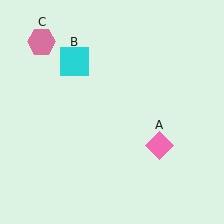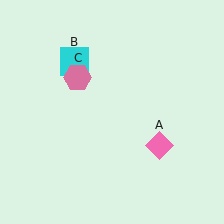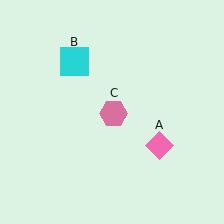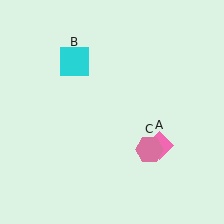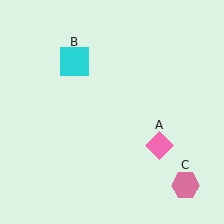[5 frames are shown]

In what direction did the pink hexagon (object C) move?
The pink hexagon (object C) moved down and to the right.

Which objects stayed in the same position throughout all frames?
Pink diamond (object A) and cyan square (object B) remained stationary.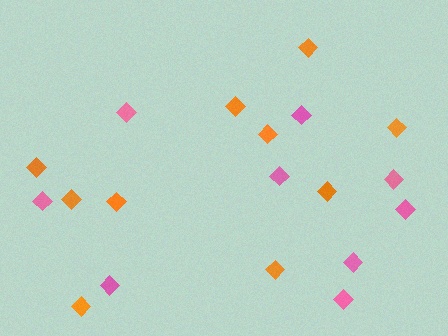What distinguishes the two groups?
There are 2 groups: one group of orange diamonds (10) and one group of pink diamonds (9).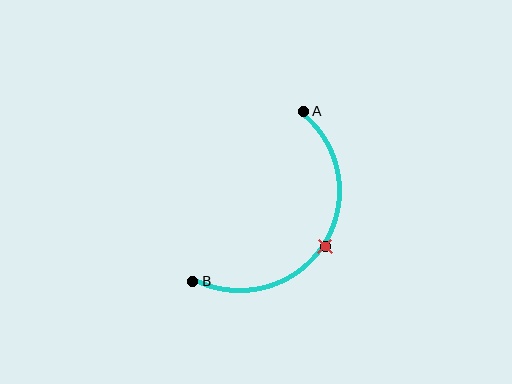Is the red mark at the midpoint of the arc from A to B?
Yes. The red mark lies on the arc at equal arc-length from both A and B — it is the arc midpoint.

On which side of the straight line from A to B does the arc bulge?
The arc bulges to the right of the straight line connecting A and B.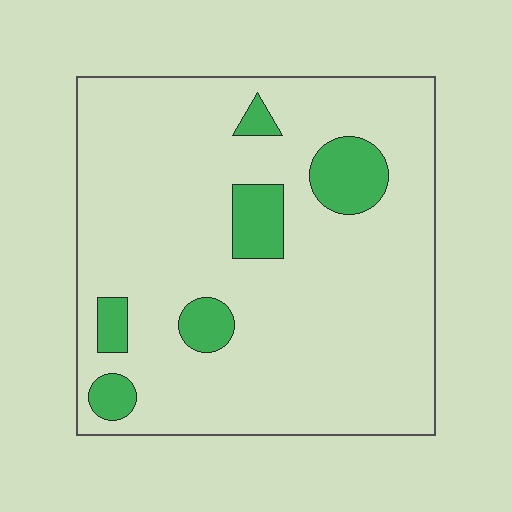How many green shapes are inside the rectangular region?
6.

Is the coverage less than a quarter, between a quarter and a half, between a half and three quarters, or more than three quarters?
Less than a quarter.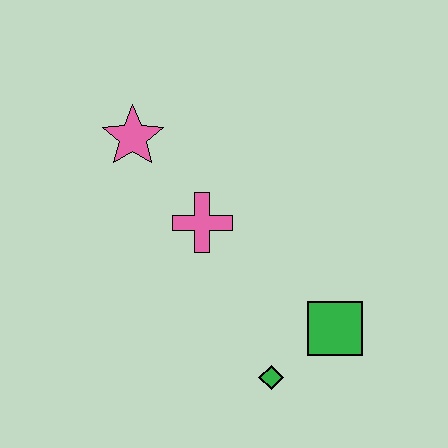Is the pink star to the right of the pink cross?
No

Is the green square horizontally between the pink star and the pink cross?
No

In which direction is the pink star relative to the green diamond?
The pink star is above the green diamond.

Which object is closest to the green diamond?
The green square is closest to the green diamond.